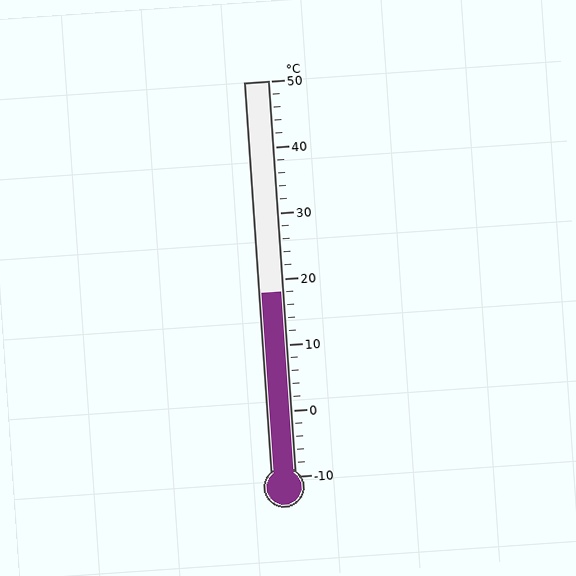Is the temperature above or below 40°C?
The temperature is below 40°C.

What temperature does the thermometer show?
The thermometer shows approximately 18°C.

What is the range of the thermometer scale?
The thermometer scale ranges from -10°C to 50°C.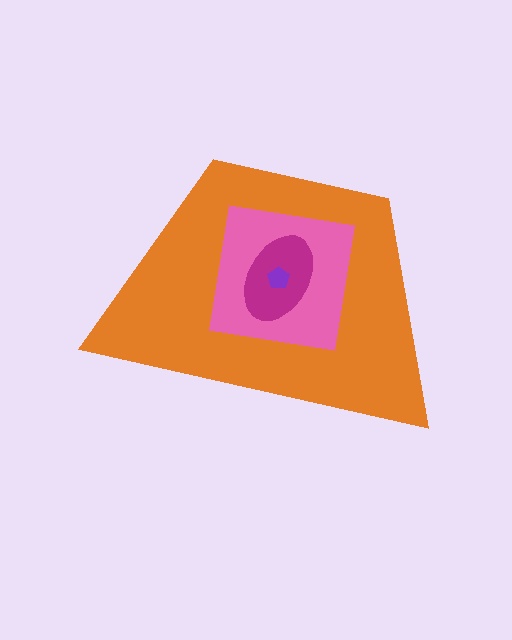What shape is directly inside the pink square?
The magenta ellipse.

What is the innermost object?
The purple pentagon.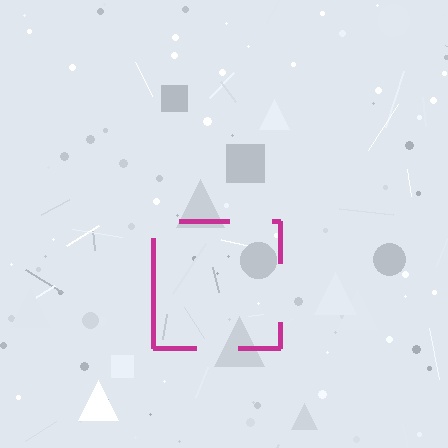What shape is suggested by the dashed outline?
The dashed outline suggests a square.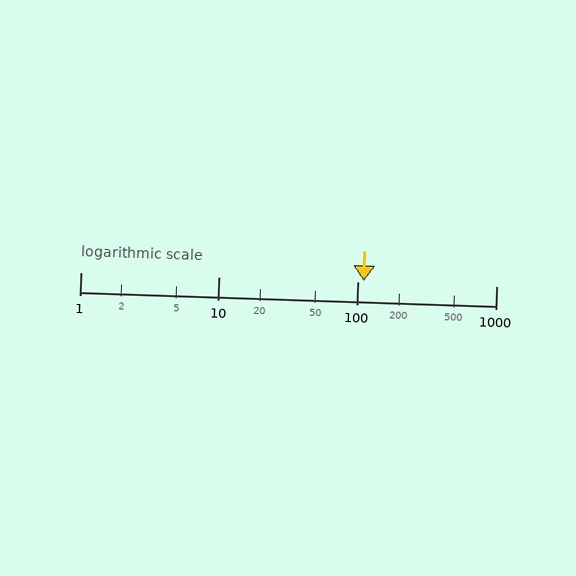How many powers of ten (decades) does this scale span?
The scale spans 3 decades, from 1 to 1000.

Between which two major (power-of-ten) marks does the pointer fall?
The pointer is between 100 and 1000.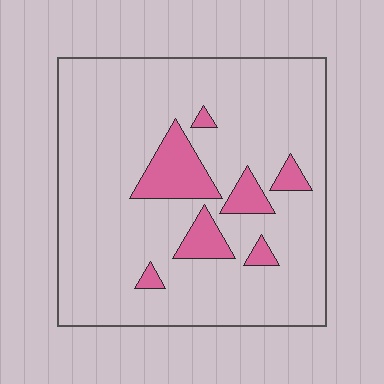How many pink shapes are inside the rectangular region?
7.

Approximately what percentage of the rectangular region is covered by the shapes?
Approximately 15%.